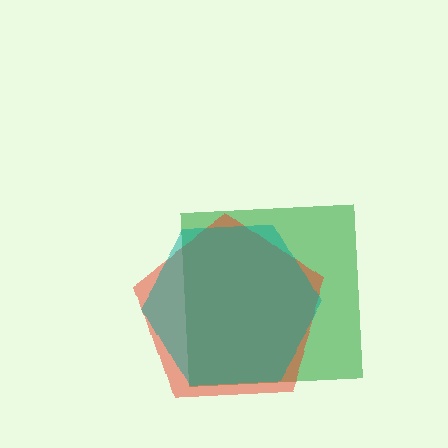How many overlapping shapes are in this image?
There are 3 overlapping shapes in the image.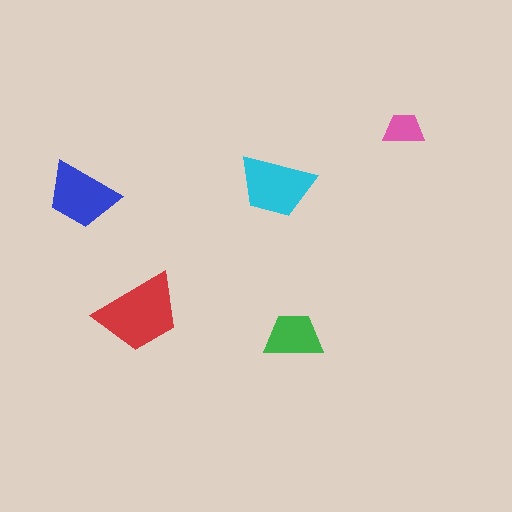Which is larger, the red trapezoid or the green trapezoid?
The red one.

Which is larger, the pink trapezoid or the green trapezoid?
The green one.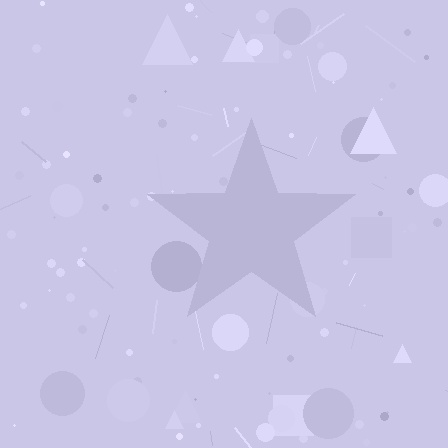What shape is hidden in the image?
A star is hidden in the image.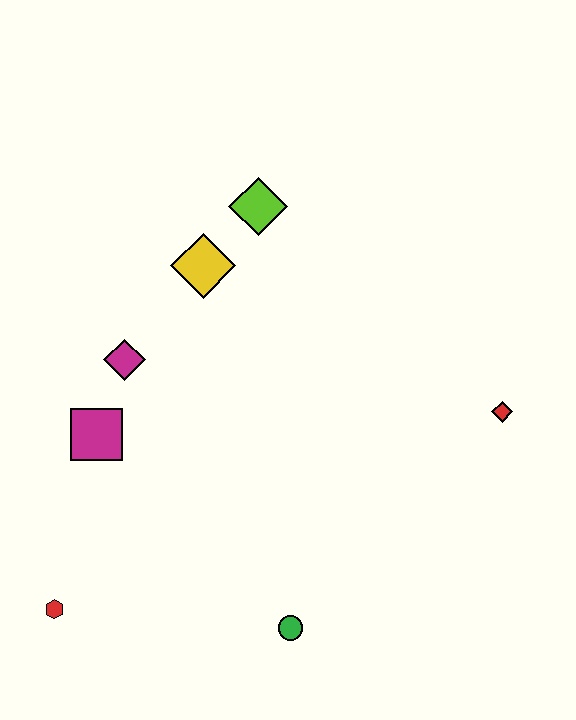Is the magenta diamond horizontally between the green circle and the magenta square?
Yes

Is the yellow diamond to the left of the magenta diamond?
No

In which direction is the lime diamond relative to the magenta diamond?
The lime diamond is above the magenta diamond.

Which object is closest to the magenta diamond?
The magenta square is closest to the magenta diamond.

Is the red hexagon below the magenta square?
Yes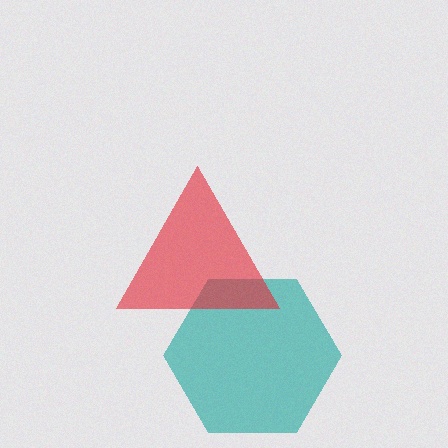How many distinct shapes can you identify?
There are 2 distinct shapes: a teal hexagon, a red triangle.